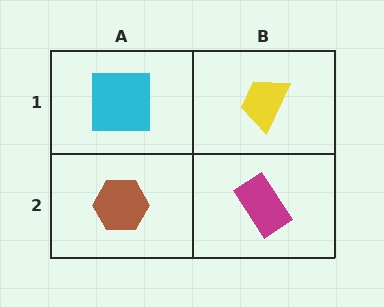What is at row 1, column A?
A cyan square.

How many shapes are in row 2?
2 shapes.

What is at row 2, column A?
A brown hexagon.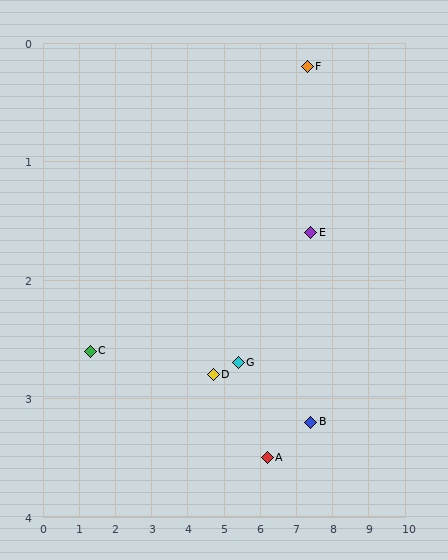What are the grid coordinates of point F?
Point F is at approximately (7.3, 0.2).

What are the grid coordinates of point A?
Point A is at approximately (6.2, 3.5).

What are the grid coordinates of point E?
Point E is at approximately (7.4, 1.6).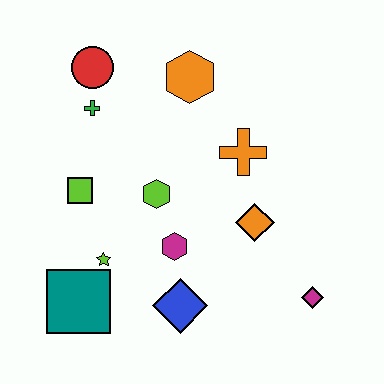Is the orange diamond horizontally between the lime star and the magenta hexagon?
No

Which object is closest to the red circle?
The green cross is closest to the red circle.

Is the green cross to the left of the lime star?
Yes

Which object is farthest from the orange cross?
The teal square is farthest from the orange cross.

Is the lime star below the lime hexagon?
Yes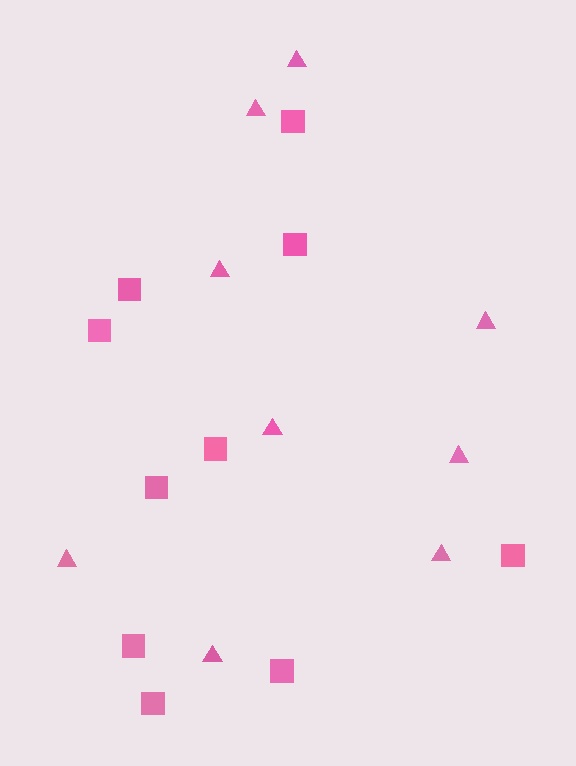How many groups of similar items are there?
There are 2 groups: one group of triangles (9) and one group of squares (10).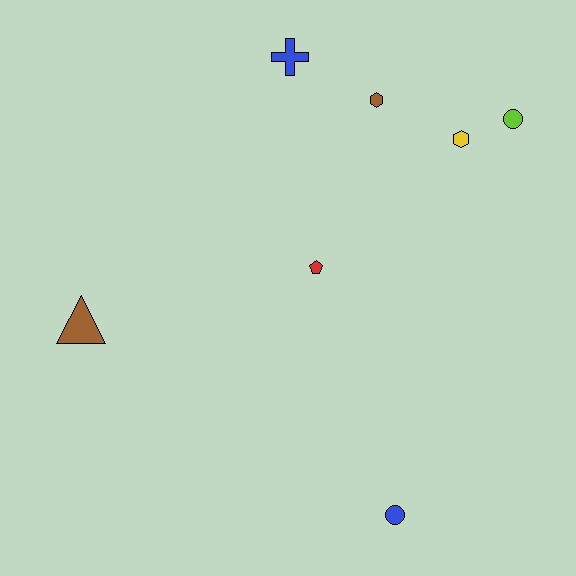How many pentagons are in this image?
There is 1 pentagon.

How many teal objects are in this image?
There are no teal objects.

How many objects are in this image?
There are 7 objects.